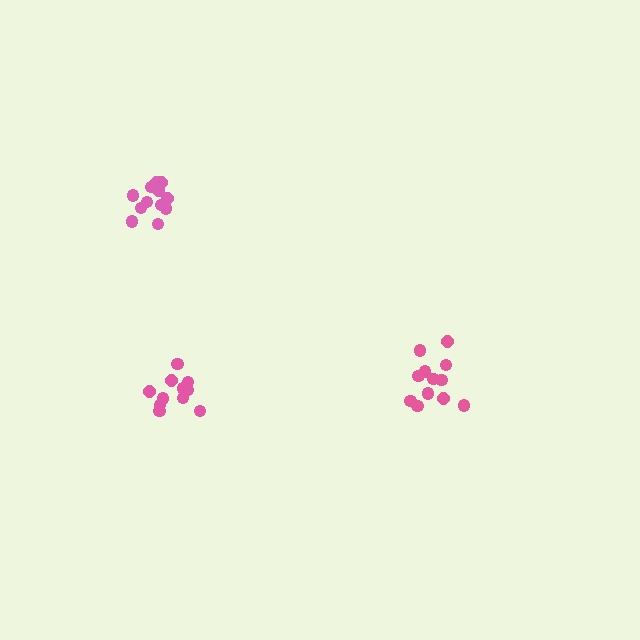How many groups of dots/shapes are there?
There are 3 groups.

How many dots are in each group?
Group 1: 12 dots, Group 2: 12 dots, Group 3: 11 dots (35 total).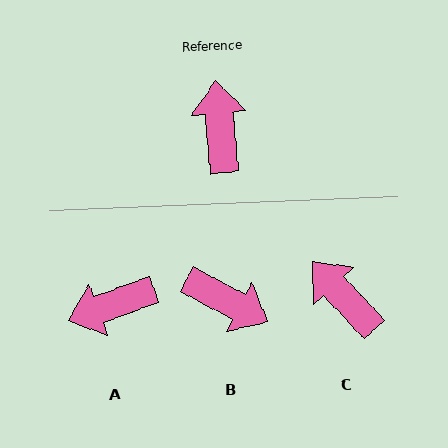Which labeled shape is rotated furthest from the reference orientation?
B, about 123 degrees away.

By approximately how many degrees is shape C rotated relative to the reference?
Approximately 38 degrees counter-clockwise.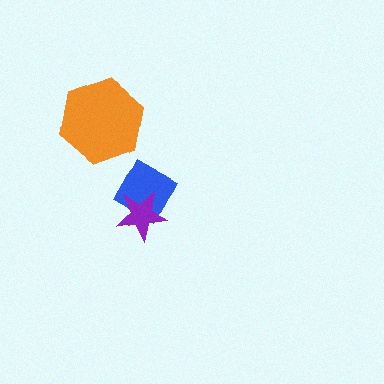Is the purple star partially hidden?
No, no other shape covers it.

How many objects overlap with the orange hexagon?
0 objects overlap with the orange hexagon.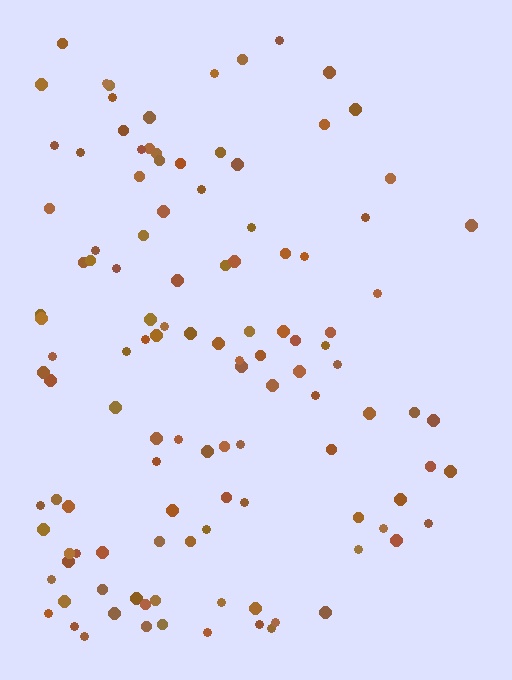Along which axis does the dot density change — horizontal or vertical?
Horizontal.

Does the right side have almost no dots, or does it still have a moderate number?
Still a moderate number, just noticeably fewer than the left.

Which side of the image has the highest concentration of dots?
The left.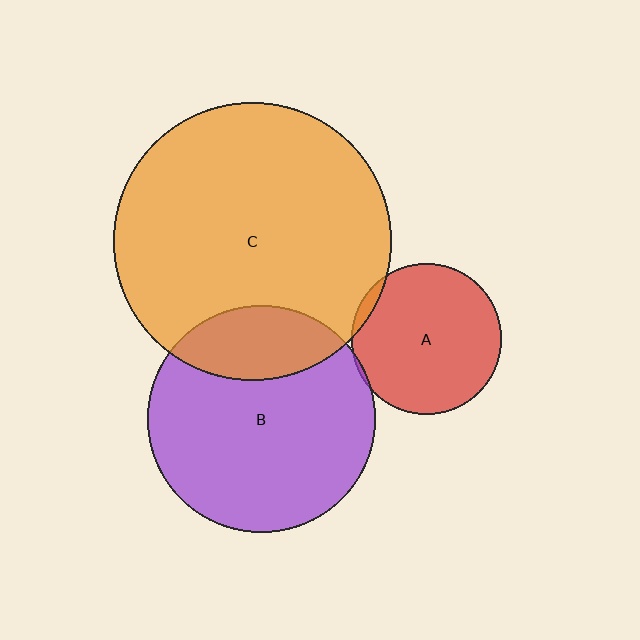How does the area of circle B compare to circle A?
Approximately 2.3 times.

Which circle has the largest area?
Circle C (orange).